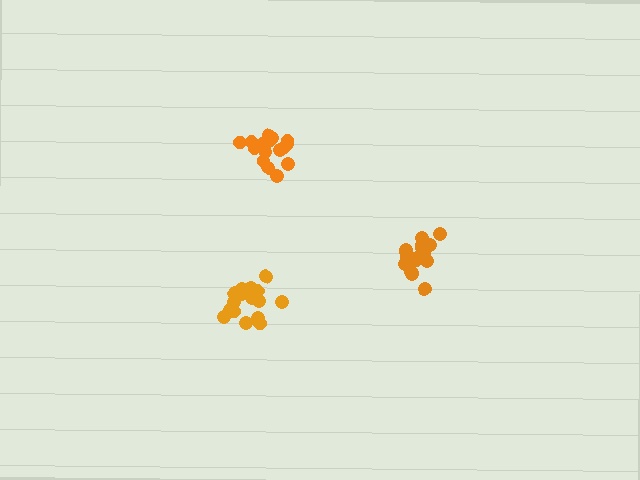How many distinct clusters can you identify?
There are 3 distinct clusters.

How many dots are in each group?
Group 1: 18 dots, Group 2: 16 dots, Group 3: 19 dots (53 total).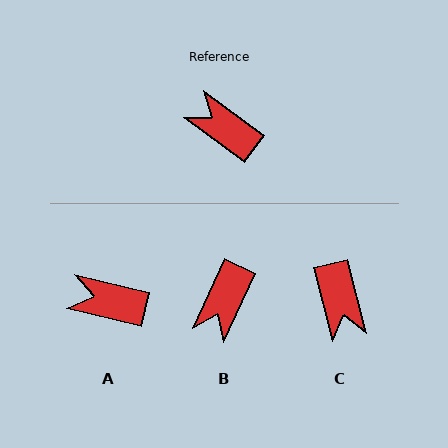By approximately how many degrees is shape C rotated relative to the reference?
Approximately 141 degrees counter-clockwise.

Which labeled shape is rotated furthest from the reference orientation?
C, about 141 degrees away.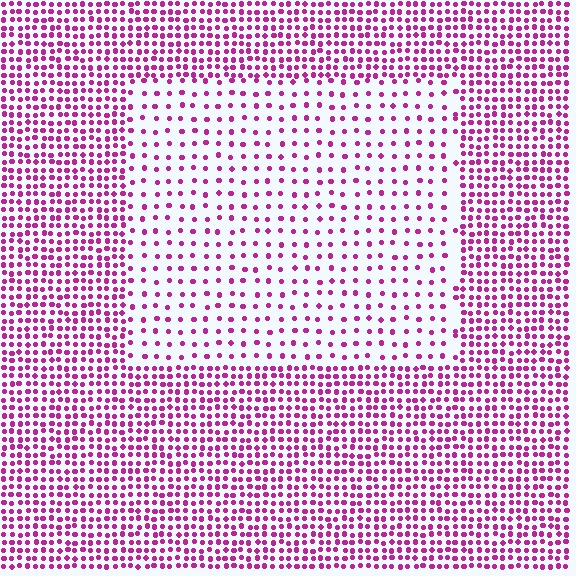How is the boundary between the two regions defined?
The boundary is defined by a change in element density (approximately 2.5x ratio). All elements are the same color, size, and shape.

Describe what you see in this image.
The image contains small magenta elements arranged at two different densities. A rectangle-shaped region is visible where the elements are less densely packed than the surrounding area.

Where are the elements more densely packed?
The elements are more densely packed outside the rectangle boundary.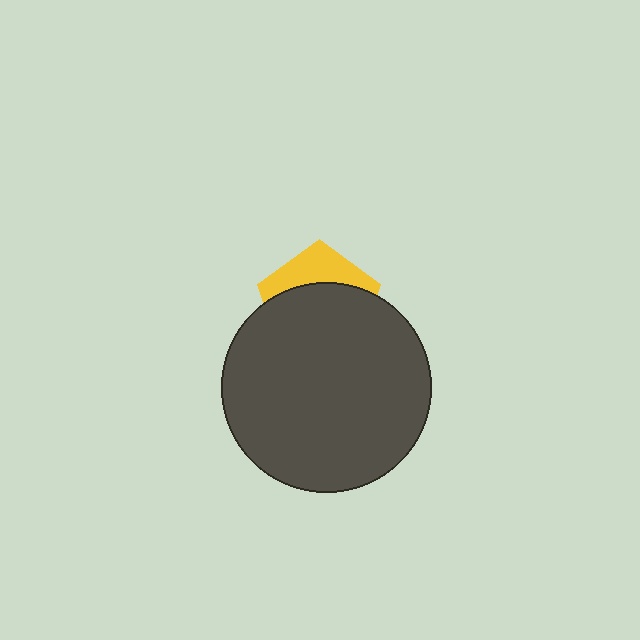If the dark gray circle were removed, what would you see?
You would see the complete yellow pentagon.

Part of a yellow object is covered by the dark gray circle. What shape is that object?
It is a pentagon.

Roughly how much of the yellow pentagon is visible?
A small part of it is visible (roughly 32%).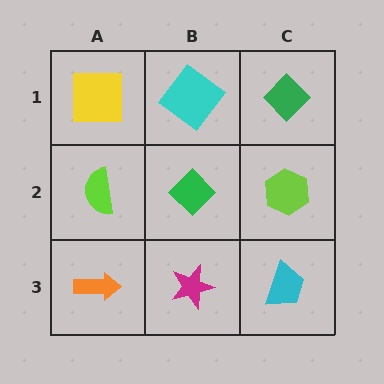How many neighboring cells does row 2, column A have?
3.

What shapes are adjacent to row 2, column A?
A yellow square (row 1, column A), an orange arrow (row 3, column A), a green diamond (row 2, column B).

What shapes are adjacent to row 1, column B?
A green diamond (row 2, column B), a yellow square (row 1, column A), a green diamond (row 1, column C).